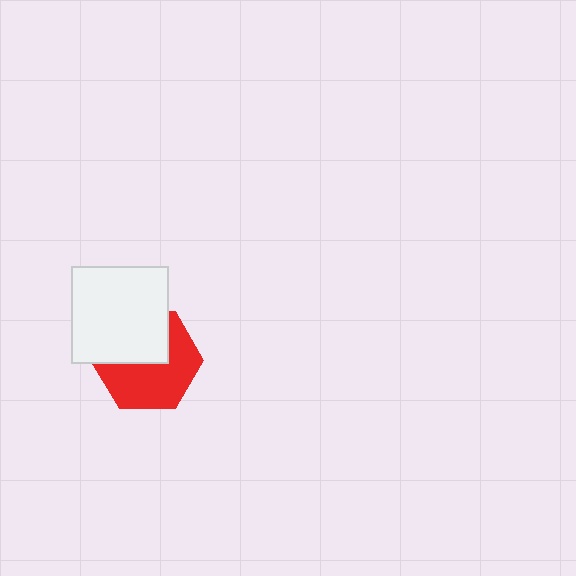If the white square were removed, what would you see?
You would see the complete red hexagon.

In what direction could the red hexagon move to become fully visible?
The red hexagon could move down. That would shift it out from behind the white square entirely.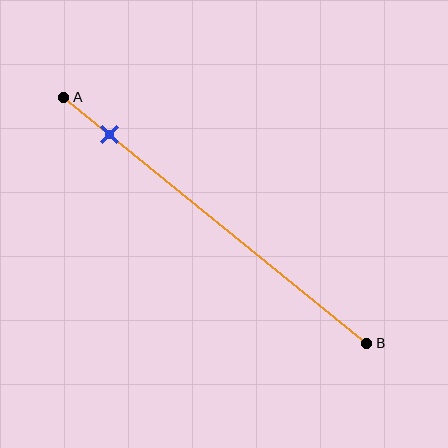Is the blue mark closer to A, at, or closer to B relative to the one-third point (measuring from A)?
The blue mark is closer to point A than the one-third point of segment AB.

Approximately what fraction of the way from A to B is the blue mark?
The blue mark is approximately 15% of the way from A to B.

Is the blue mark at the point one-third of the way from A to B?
No, the mark is at about 15% from A, not at the 33% one-third point.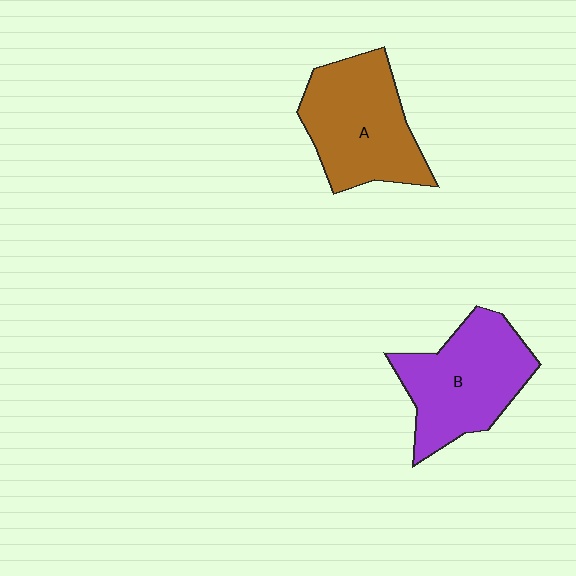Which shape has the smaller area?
Shape B (purple).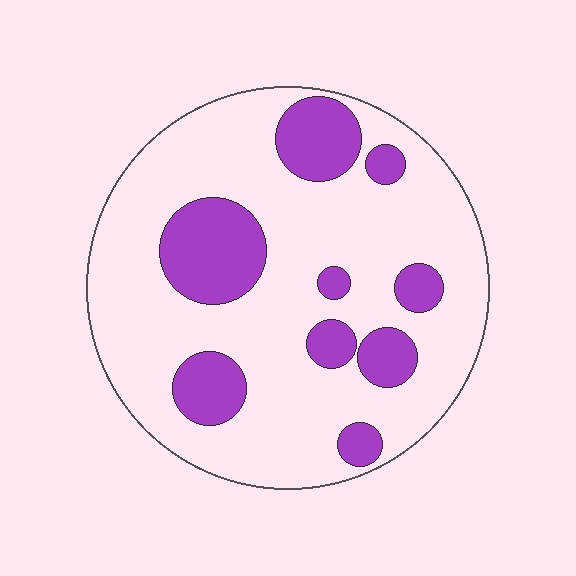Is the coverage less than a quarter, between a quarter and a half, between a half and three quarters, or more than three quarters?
Less than a quarter.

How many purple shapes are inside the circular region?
9.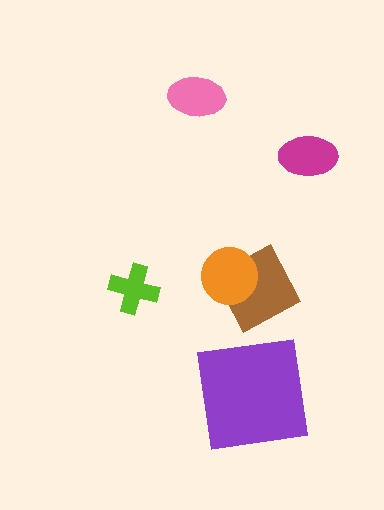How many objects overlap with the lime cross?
0 objects overlap with the lime cross.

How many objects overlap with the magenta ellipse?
0 objects overlap with the magenta ellipse.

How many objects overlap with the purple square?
0 objects overlap with the purple square.